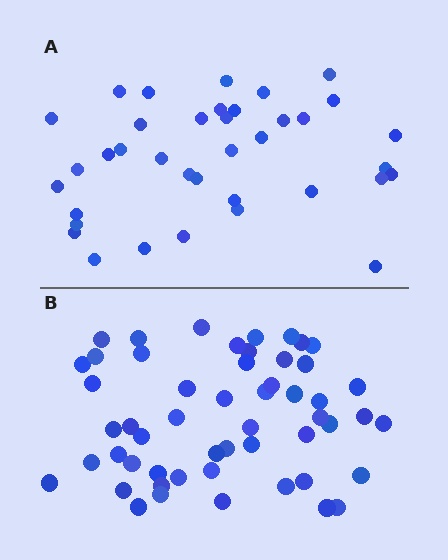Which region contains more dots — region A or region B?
Region B (the bottom region) has more dots.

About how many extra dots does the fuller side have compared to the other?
Region B has approximately 15 more dots than region A.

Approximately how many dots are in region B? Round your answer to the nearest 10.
About 50 dots. (The exact count is 53, which rounds to 50.)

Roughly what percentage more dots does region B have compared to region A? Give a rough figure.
About 45% more.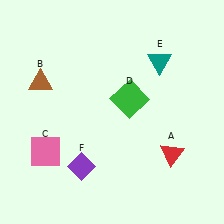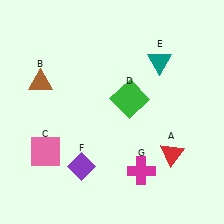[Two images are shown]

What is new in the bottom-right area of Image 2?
A magenta cross (G) was added in the bottom-right area of Image 2.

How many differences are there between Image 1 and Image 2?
There is 1 difference between the two images.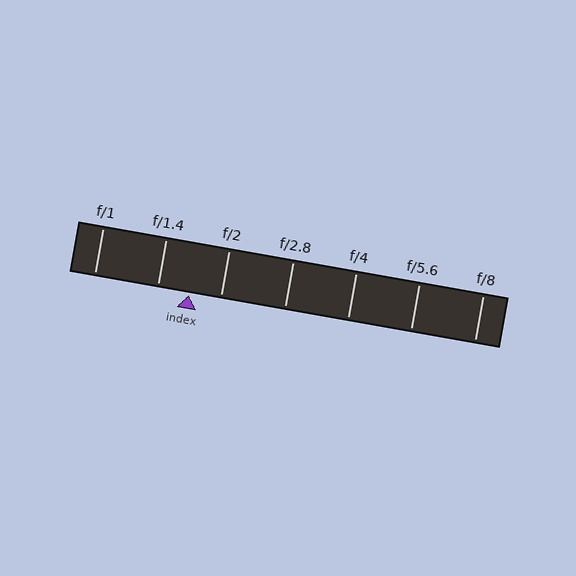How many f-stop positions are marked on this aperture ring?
There are 7 f-stop positions marked.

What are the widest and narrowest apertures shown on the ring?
The widest aperture shown is f/1 and the narrowest is f/8.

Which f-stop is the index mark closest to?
The index mark is closest to f/1.4.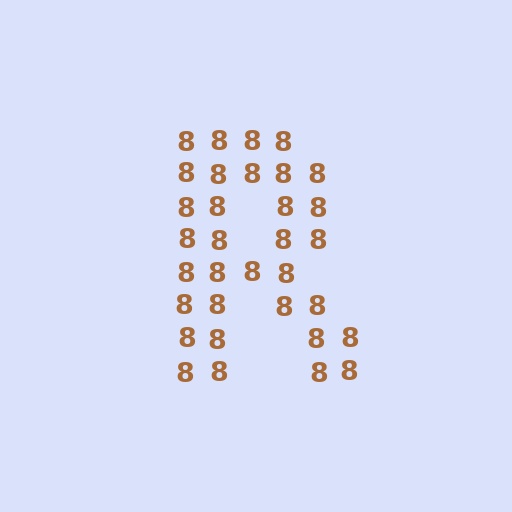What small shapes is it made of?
It is made of small digit 8's.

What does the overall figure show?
The overall figure shows the letter R.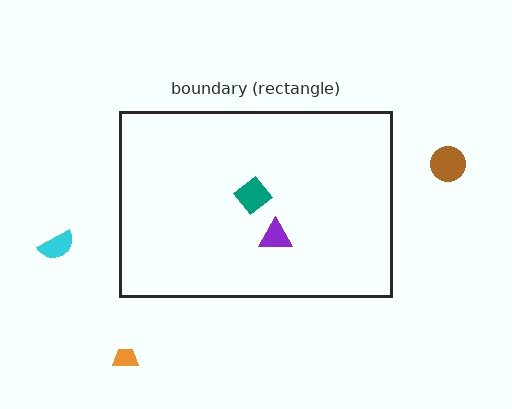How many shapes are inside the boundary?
2 inside, 3 outside.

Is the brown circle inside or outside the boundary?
Outside.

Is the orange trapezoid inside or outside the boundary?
Outside.